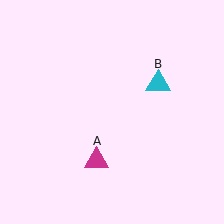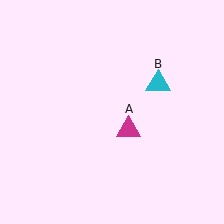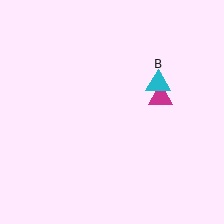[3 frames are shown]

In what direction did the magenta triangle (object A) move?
The magenta triangle (object A) moved up and to the right.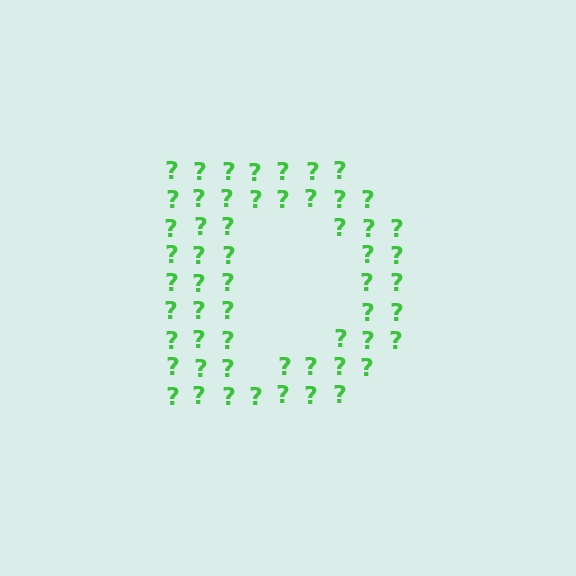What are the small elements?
The small elements are question marks.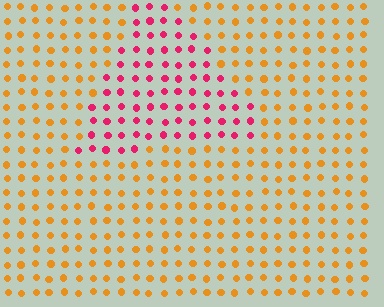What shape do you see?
I see a triangle.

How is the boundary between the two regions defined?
The boundary is defined purely by a slight shift in hue (about 57 degrees). Spacing, size, and orientation are identical on both sides.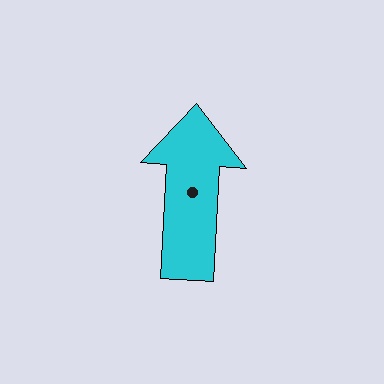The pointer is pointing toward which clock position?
Roughly 12 o'clock.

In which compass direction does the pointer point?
North.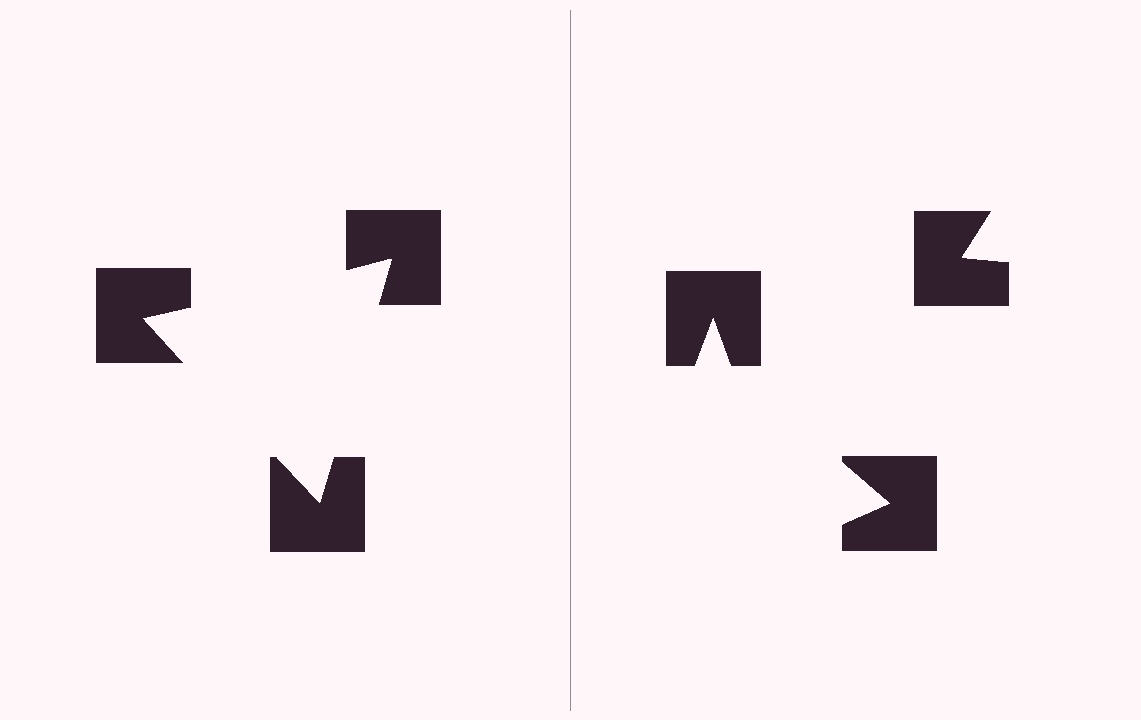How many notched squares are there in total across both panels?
6 — 3 on each side.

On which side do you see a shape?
An illusory triangle appears on the left side. On the right side the wedge cuts are rotated, so no coherent shape forms.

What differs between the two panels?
The notched squares are positioned identically on both sides; only the wedge orientations differ. On the left they align to a triangle; on the right they are misaligned.